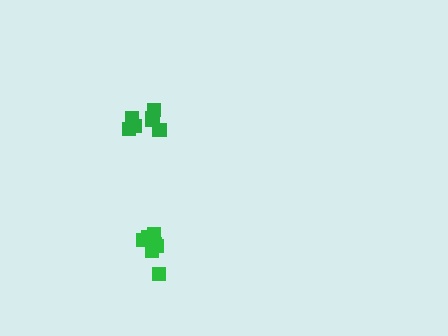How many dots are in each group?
Group 1: 8 dots, Group 2: 8 dots (16 total).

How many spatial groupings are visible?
There are 2 spatial groupings.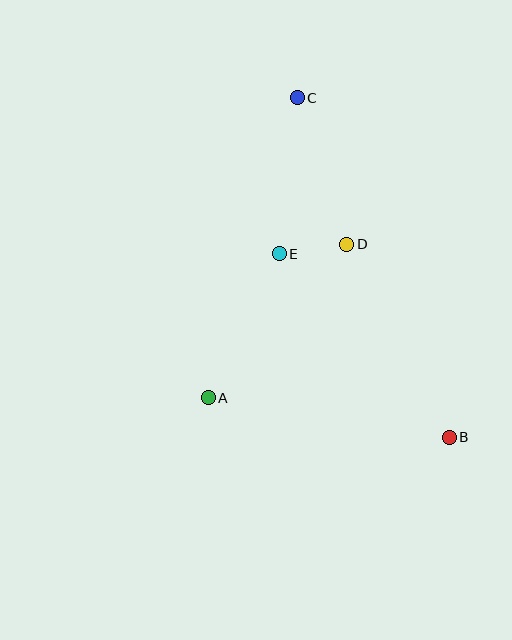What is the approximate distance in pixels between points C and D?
The distance between C and D is approximately 155 pixels.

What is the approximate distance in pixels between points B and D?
The distance between B and D is approximately 218 pixels.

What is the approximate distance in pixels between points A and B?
The distance between A and B is approximately 244 pixels.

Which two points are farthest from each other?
Points B and C are farthest from each other.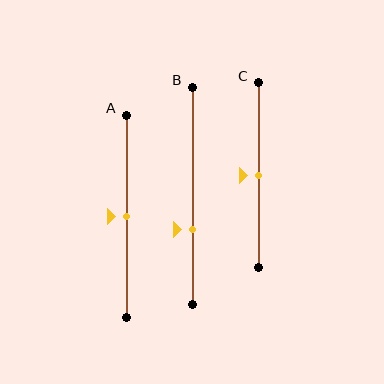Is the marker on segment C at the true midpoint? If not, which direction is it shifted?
Yes, the marker on segment C is at the true midpoint.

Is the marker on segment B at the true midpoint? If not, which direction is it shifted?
No, the marker on segment B is shifted downward by about 16% of the segment length.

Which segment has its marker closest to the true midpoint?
Segment A has its marker closest to the true midpoint.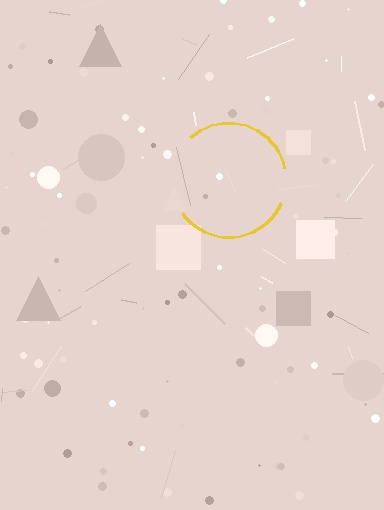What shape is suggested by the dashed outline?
The dashed outline suggests a circle.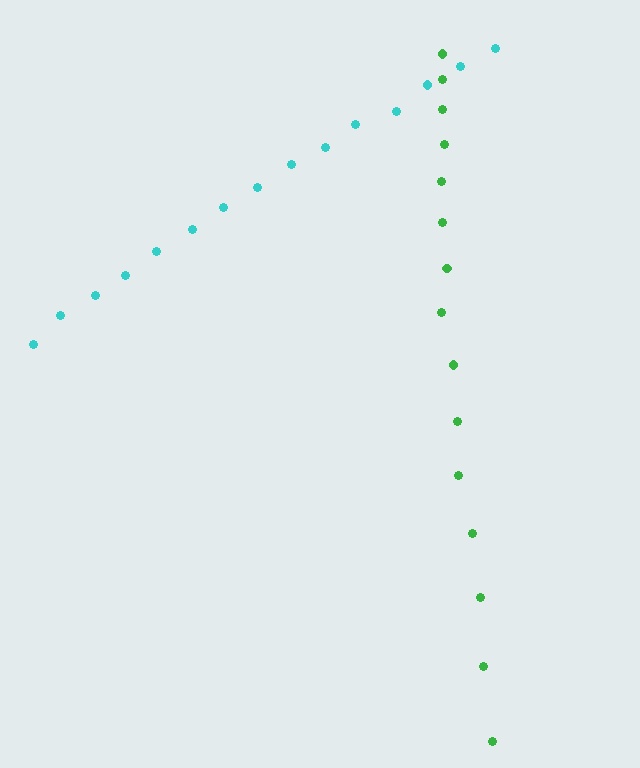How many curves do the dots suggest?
There are 2 distinct paths.